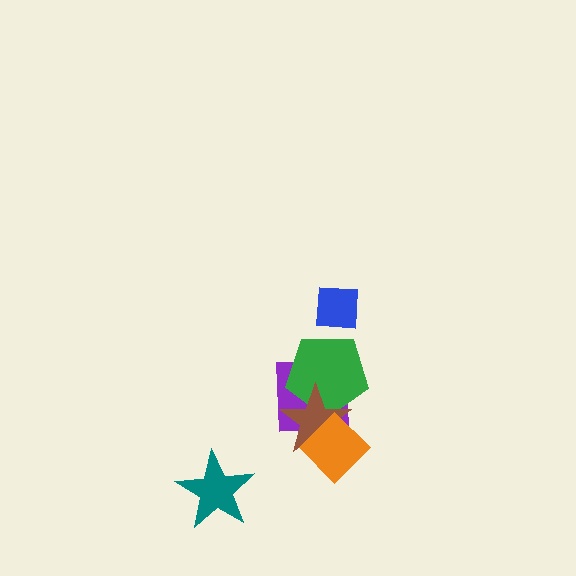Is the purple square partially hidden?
Yes, it is partially covered by another shape.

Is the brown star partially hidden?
Yes, it is partially covered by another shape.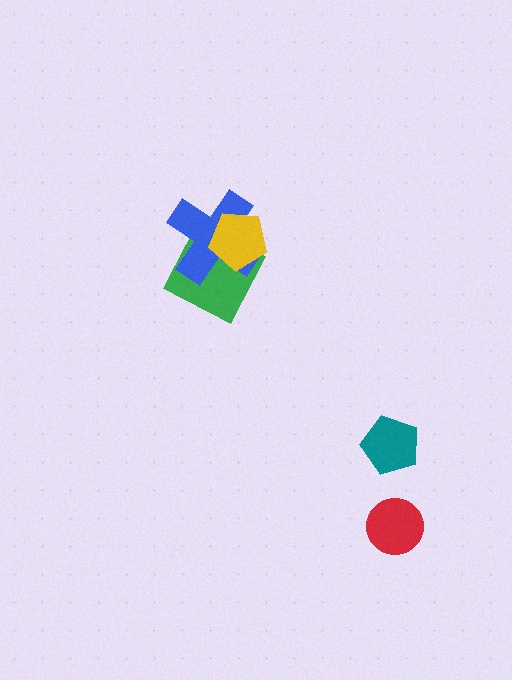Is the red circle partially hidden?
No, no other shape covers it.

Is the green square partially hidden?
Yes, it is partially covered by another shape.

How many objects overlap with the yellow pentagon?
2 objects overlap with the yellow pentagon.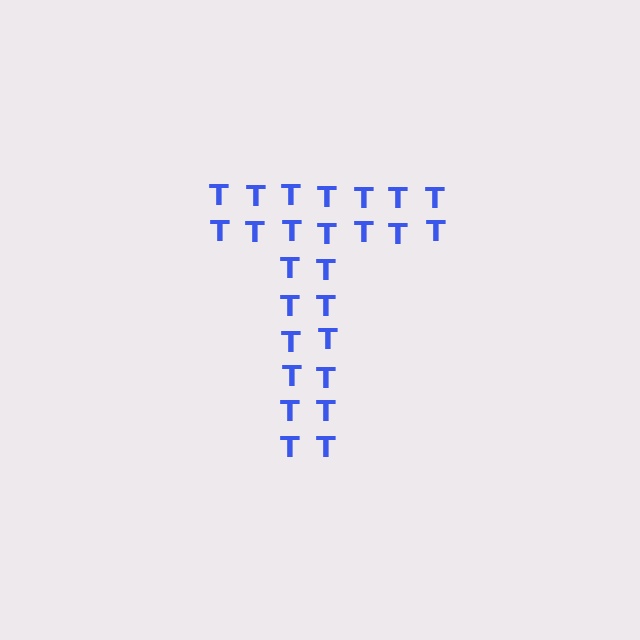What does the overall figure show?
The overall figure shows the letter T.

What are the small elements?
The small elements are letter T's.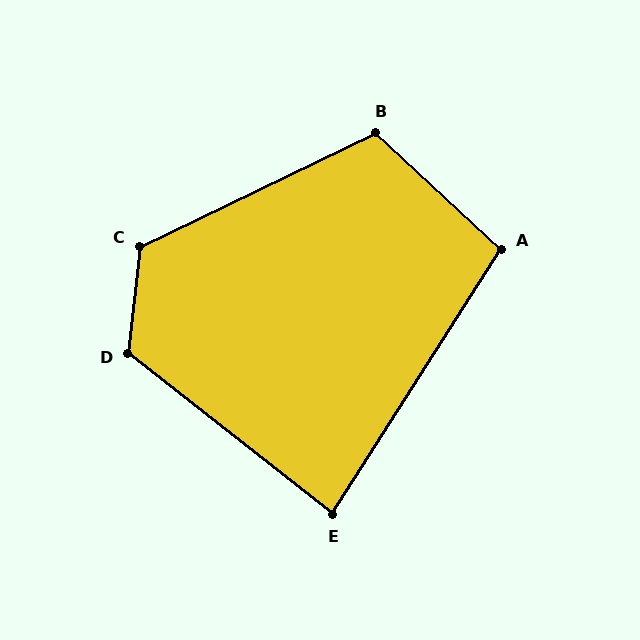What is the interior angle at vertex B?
Approximately 112 degrees (obtuse).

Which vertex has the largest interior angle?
D, at approximately 122 degrees.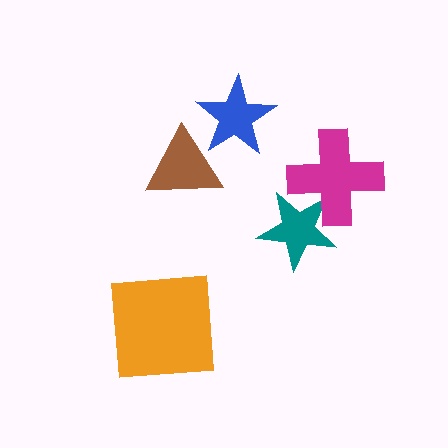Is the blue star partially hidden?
Yes, it is partially covered by another shape.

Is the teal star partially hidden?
Yes, it is partially covered by another shape.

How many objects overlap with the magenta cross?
1 object overlaps with the magenta cross.